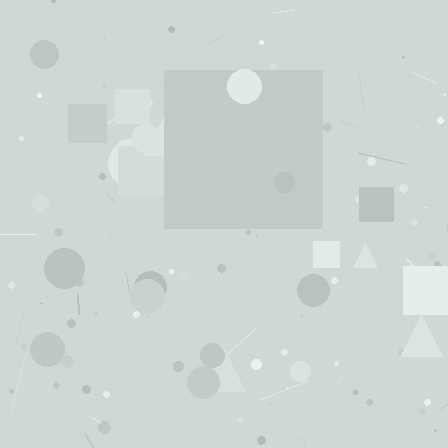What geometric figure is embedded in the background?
A square is embedded in the background.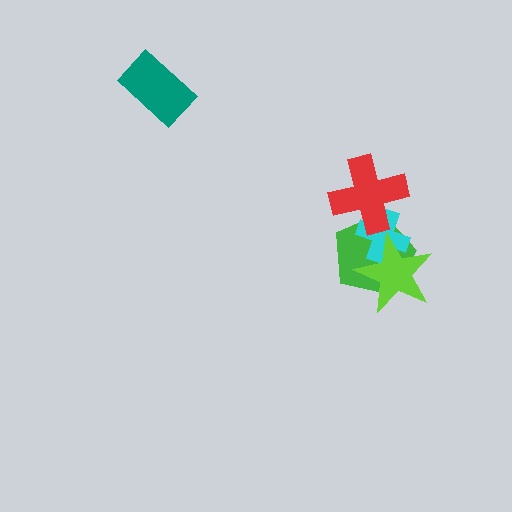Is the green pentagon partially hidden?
Yes, it is partially covered by another shape.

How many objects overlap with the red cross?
2 objects overlap with the red cross.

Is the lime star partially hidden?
No, no other shape covers it.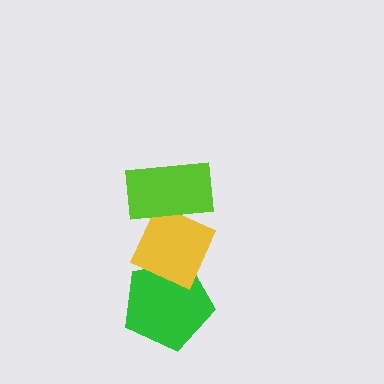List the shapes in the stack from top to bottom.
From top to bottom: the lime rectangle, the yellow diamond, the green pentagon.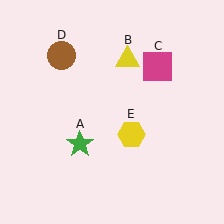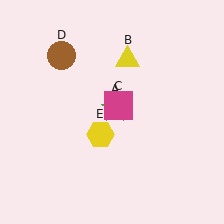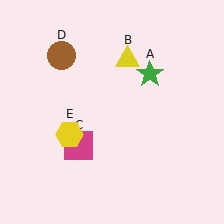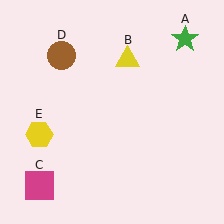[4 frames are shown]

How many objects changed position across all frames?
3 objects changed position: green star (object A), magenta square (object C), yellow hexagon (object E).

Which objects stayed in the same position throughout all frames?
Yellow triangle (object B) and brown circle (object D) remained stationary.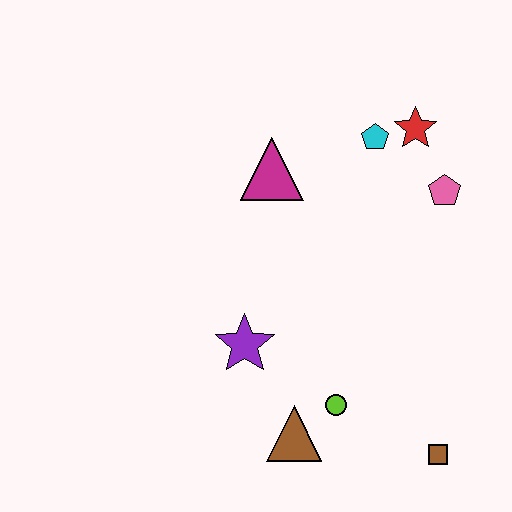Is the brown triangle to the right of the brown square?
No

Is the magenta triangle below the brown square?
No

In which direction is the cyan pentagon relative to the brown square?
The cyan pentagon is above the brown square.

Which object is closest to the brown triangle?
The lime circle is closest to the brown triangle.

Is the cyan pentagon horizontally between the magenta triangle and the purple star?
No